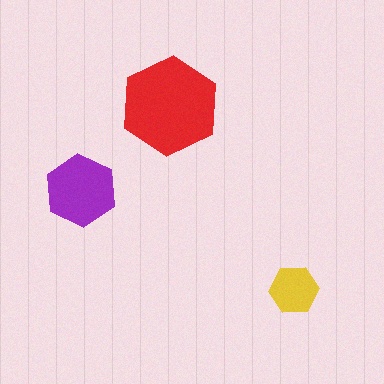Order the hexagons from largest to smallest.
the red one, the purple one, the yellow one.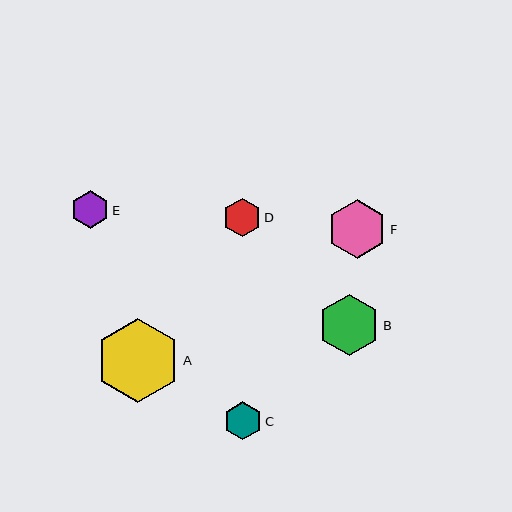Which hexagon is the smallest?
Hexagon E is the smallest with a size of approximately 38 pixels.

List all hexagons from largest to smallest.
From largest to smallest: A, B, F, D, C, E.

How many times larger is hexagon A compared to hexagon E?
Hexagon A is approximately 2.2 times the size of hexagon E.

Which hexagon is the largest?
Hexagon A is the largest with a size of approximately 84 pixels.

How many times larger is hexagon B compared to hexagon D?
Hexagon B is approximately 1.6 times the size of hexagon D.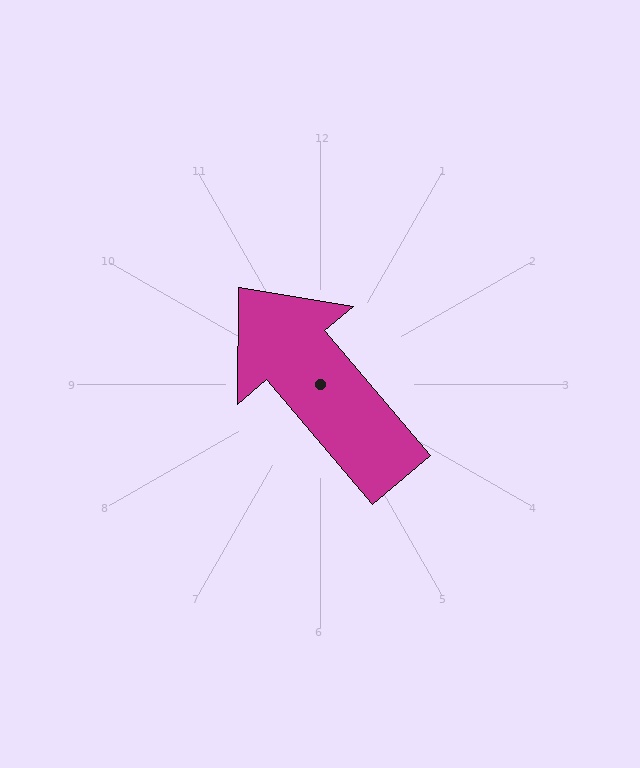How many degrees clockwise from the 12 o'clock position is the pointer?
Approximately 320 degrees.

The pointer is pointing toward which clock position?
Roughly 11 o'clock.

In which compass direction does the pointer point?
Northwest.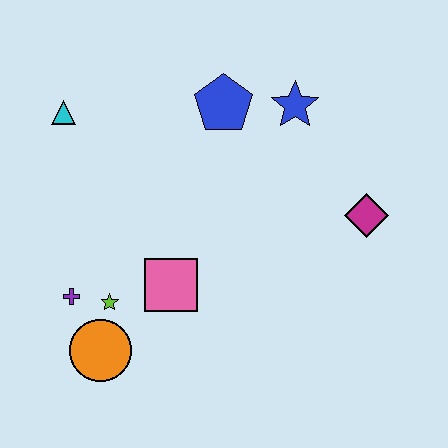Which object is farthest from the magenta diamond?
The cyan triangle is farthest from the magenta diamond.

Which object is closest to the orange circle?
The lime star is closest to the orange circle.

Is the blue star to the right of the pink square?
Yes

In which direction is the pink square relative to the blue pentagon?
The pink square is below the blue pentagon.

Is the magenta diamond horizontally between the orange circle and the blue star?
No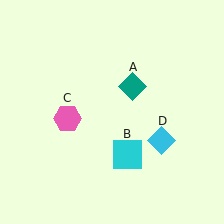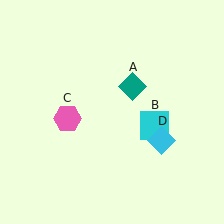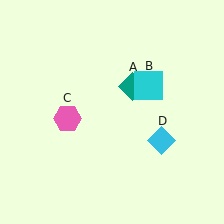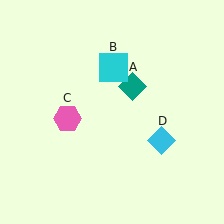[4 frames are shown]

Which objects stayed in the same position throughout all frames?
Teal diamond (object A) and pink hexagon (object C) and cyan diamond (object D) remained stationary.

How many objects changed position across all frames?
1 object changed position: cyan square (object B).